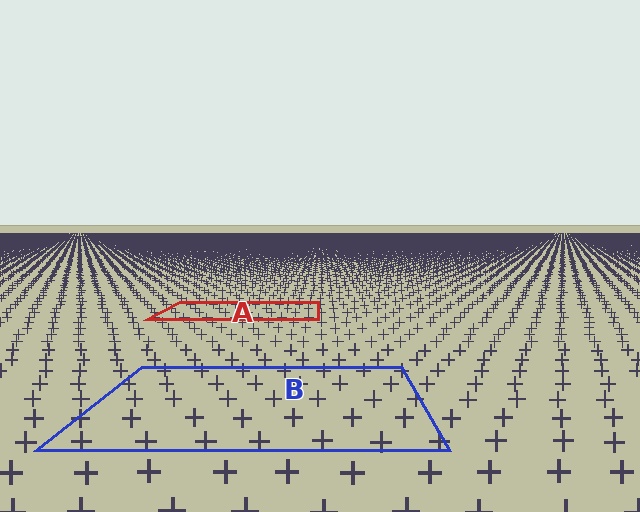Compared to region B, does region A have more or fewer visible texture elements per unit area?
Region A has more texture elements per unit area — they are packed more densely because it is farther away.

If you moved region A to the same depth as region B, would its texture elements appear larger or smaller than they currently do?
They would appear larger. At a closer depth, the same texture elements are projected at a bigger on-screen size.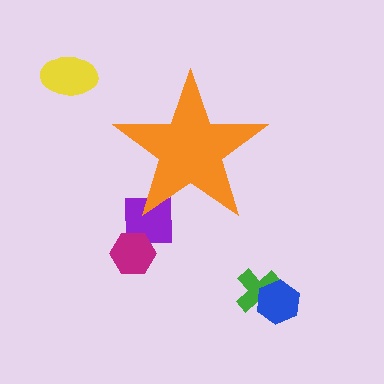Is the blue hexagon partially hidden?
No, the blue hexagon is fully visible.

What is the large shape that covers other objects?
An orange star.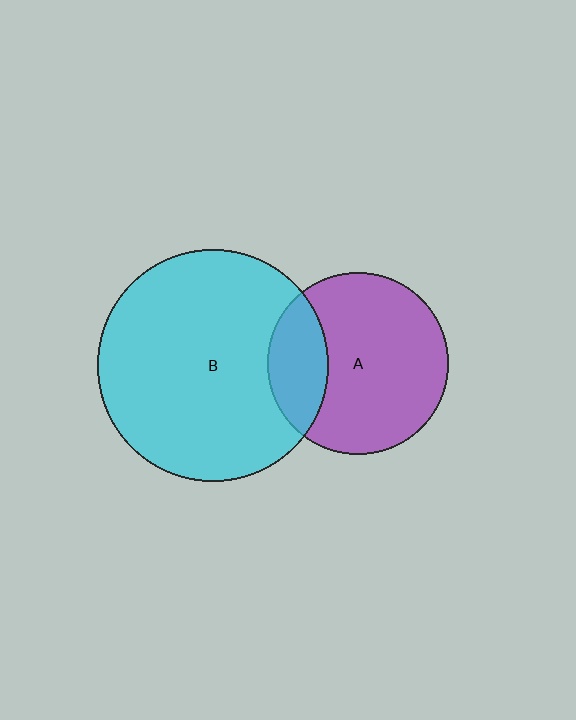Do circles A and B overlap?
Yes.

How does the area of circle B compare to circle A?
Approximately 1.6 times.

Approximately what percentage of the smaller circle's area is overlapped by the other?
Approximately 25%.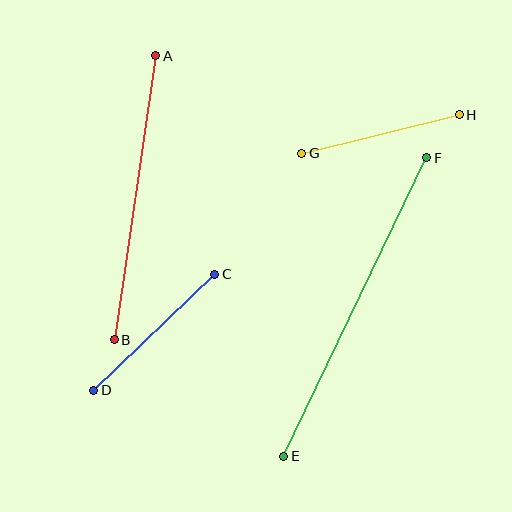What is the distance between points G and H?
The distance is approximately 162 pixels.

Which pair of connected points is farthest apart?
Points E and F are farthest apart.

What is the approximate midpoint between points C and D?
The midpoint is at approximately (154, 332) pixels.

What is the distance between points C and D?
The distance is approximately 168 pixels.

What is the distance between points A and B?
The distance is approximately 287 pixels.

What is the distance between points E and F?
The distance is approximately 331 pixels.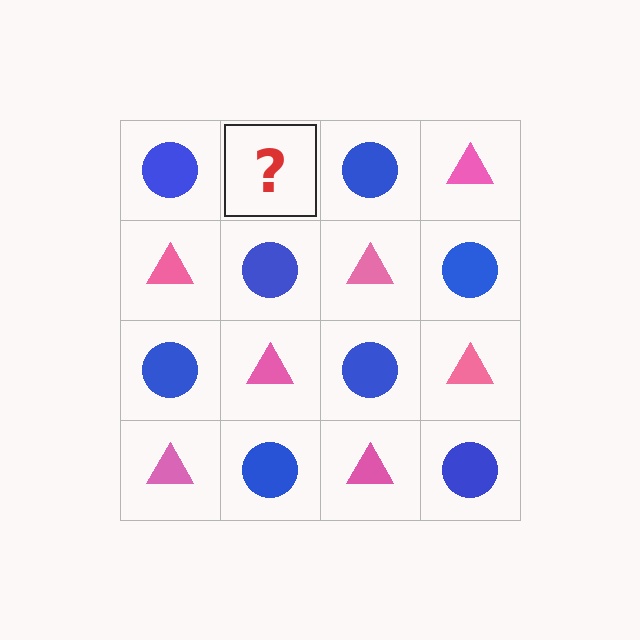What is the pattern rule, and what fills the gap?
The rule is that it alternates blue circle and pink triangle in a checkerboard pattern. The gap should be filled with a pink triangle.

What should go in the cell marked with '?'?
The missing cell should contain a pink triangle.